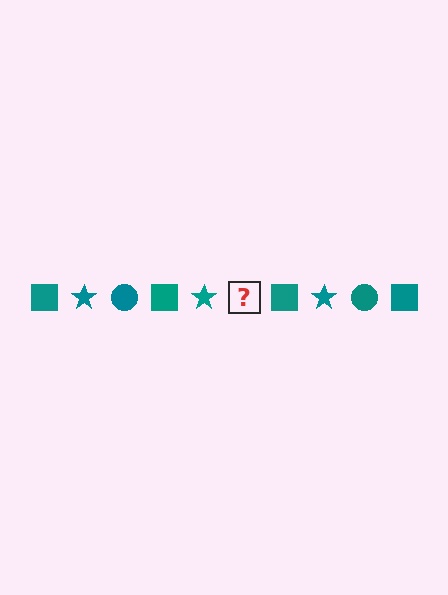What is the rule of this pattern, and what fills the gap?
The rule is that the pattern cycles through square, star, circle shapes in teal. The gap should be filled with a teal circle.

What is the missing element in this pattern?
The missing element is a teal circle.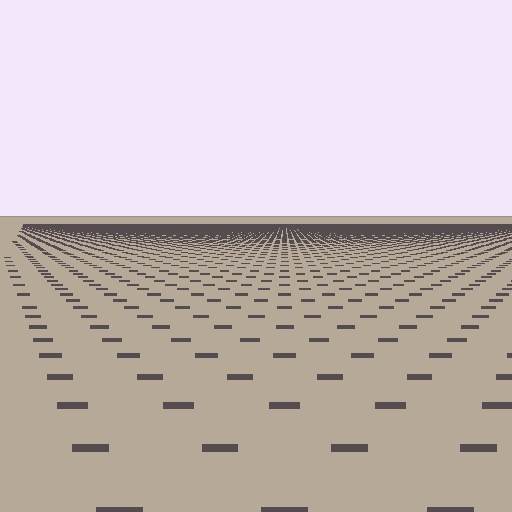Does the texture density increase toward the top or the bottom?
Density increases toward the top.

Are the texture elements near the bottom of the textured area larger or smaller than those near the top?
Larger. Near the bottom, elements are closer to the viewer and appear at a bigger on-screen size.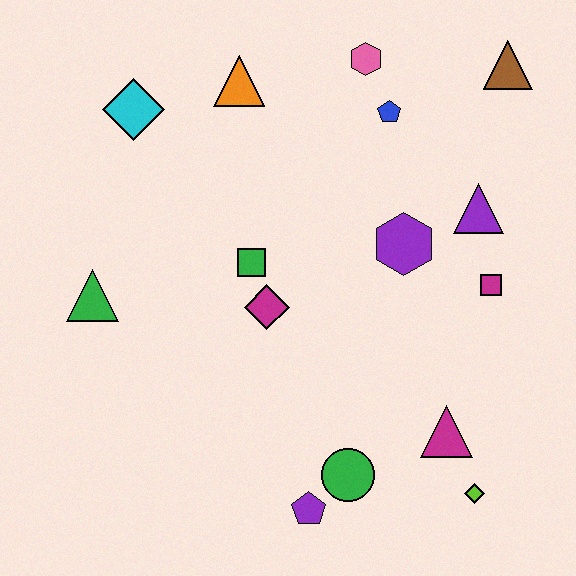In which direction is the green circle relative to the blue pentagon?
The green circle is below the blue pentagon.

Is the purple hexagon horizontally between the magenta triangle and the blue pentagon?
Yes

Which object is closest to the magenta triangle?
The lime diamond is closest to the magenta triangle.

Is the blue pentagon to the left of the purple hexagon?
Yes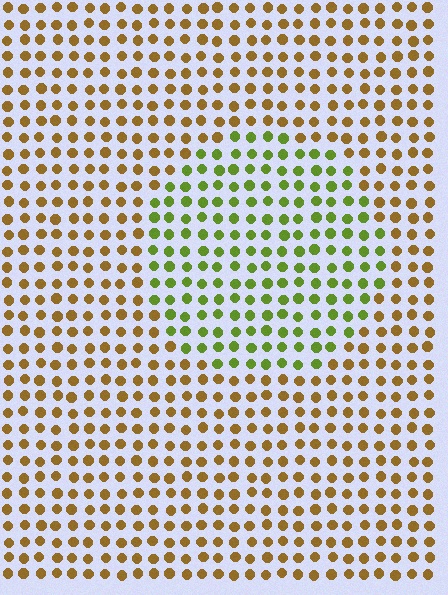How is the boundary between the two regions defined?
The boundary is defined purely by a slight shift in hue (about 50 degrees). Spacing, size, and orientation are identical on both sides.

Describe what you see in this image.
The image is filled with small brown elements in a uniform arrangement. A circle-shaped region is visible where the elements are tinted to a slightly different hue, forming a subtle color boundary.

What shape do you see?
I see a circle.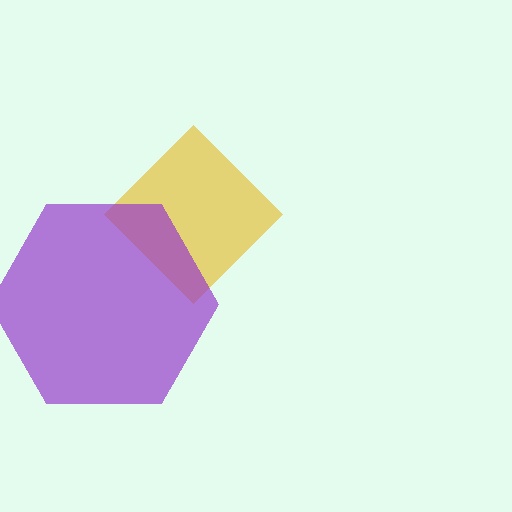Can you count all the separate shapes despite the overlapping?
Yes, there are 2 separate shapes.